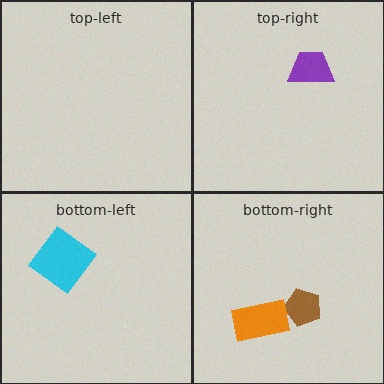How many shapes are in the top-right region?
1.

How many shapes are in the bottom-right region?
2.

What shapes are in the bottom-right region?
The brown pentagon, the orange rectangle.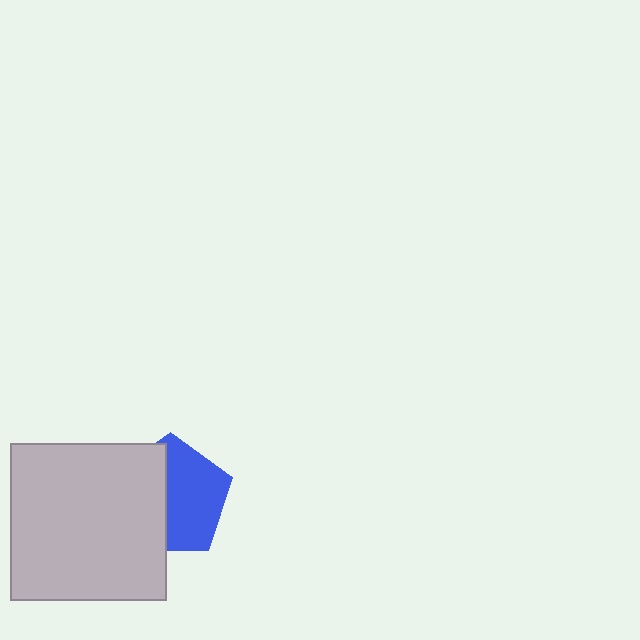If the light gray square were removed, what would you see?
You would see the complete blue pentagon.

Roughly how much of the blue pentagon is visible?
About half of it is visible (roughly 54%).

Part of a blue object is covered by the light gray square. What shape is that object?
It is a pentagon.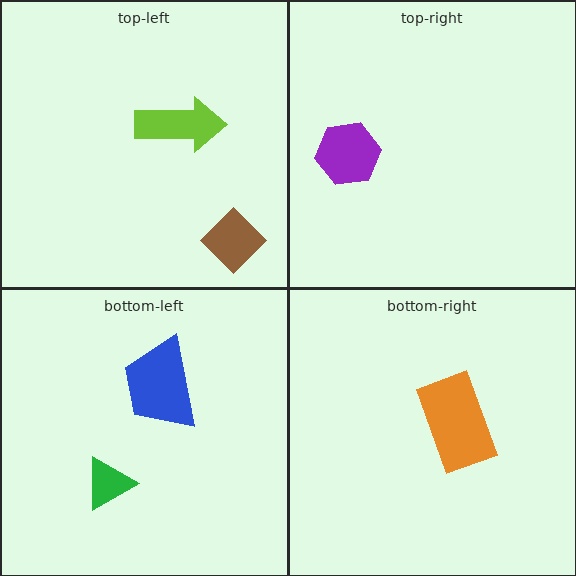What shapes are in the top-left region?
The lime arrow, the brown diamond.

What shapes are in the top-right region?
The purple hexagon.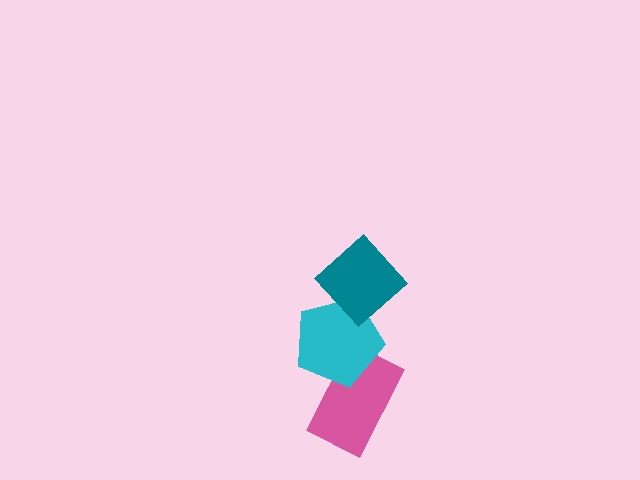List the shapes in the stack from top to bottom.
From top to bottom: the teal diamond, the cyan pentagon, the pink rectangle.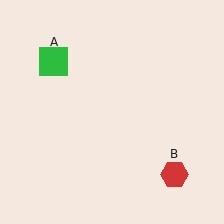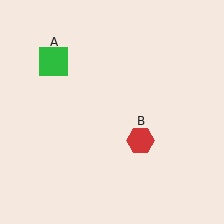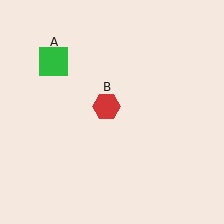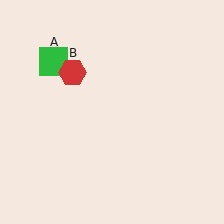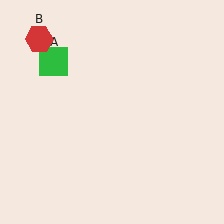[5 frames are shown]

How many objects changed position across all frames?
1 object changed position: red hexagon (object B).